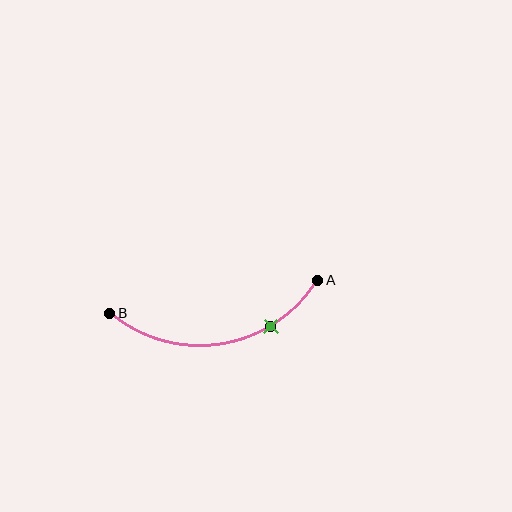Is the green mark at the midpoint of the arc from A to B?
No. The green mark lies on the arc but is closer to endpoint A. The arc midpoint would be at the point on the curve equidistant along the arc from both A and B.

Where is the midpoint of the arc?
The arc midpoint is the point on the curve farthest from the straight line joining A and B. It sits below that line.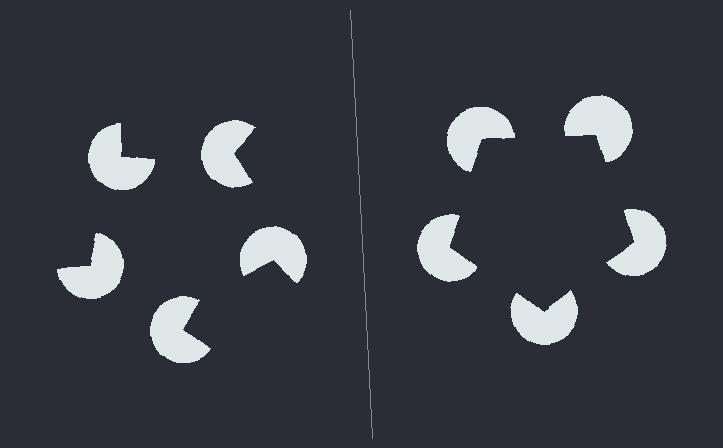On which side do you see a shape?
An illusory pentagon appears on the right side. On the left side the wedge cuts are rotated, so no coherent shape forms.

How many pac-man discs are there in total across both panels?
10 — 5 on each side.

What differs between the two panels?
The pac-man discs are positioned identically on both sides; only the wedge orientations differ. On the right they align to a pentagon; on the left they are misaligned.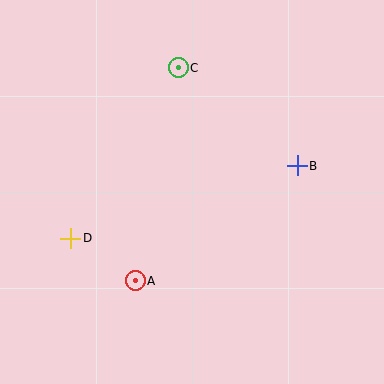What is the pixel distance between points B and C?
The distance between B and C is 154 pixels.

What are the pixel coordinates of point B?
Point B is at (297, 166).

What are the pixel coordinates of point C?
Point C is at (178, 68).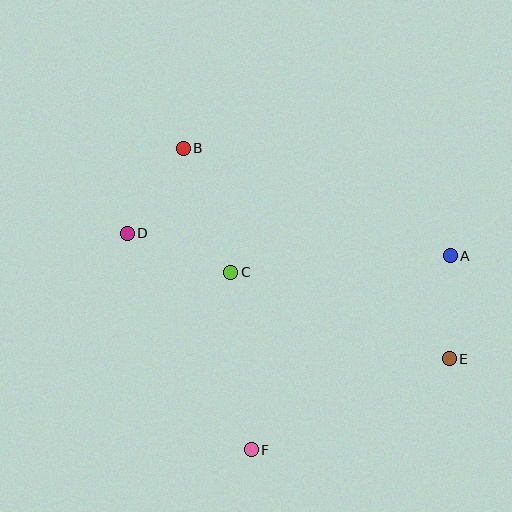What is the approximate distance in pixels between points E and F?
The distance between E and F is approximately 218 pixels.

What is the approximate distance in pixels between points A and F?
The distance between A and F is approximately 278 pixels.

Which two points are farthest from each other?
Points D and E are farthest from each other.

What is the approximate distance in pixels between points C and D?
The distance between C and D is approximately 111 pixels.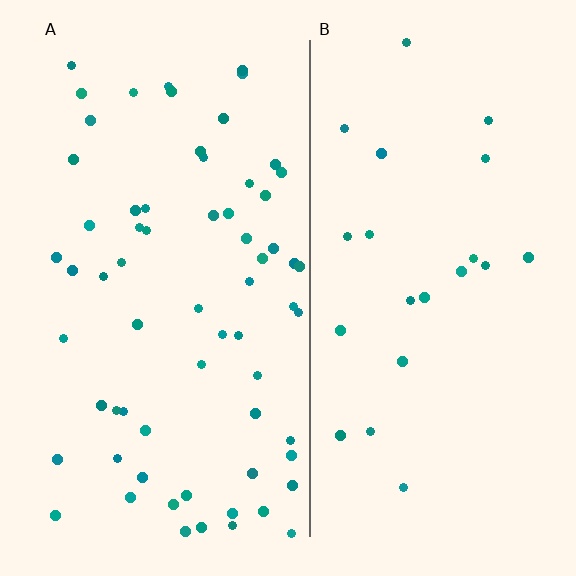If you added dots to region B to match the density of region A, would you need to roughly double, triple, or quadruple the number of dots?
Approximately triple.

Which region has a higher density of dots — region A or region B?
A (the left).